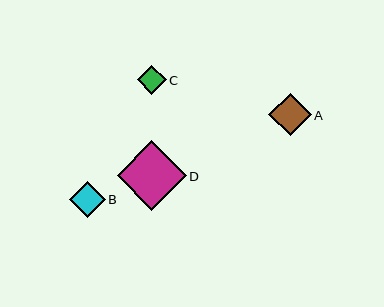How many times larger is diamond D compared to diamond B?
Diamond D is approximately 1.9 times the size of diamond B.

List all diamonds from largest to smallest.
From largest to smallest: D, A, B, C.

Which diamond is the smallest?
Diamond C is the smallest with a size of approximately 29 pixels.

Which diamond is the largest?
Diamond D is the largest with a size of approximately 69 pixels.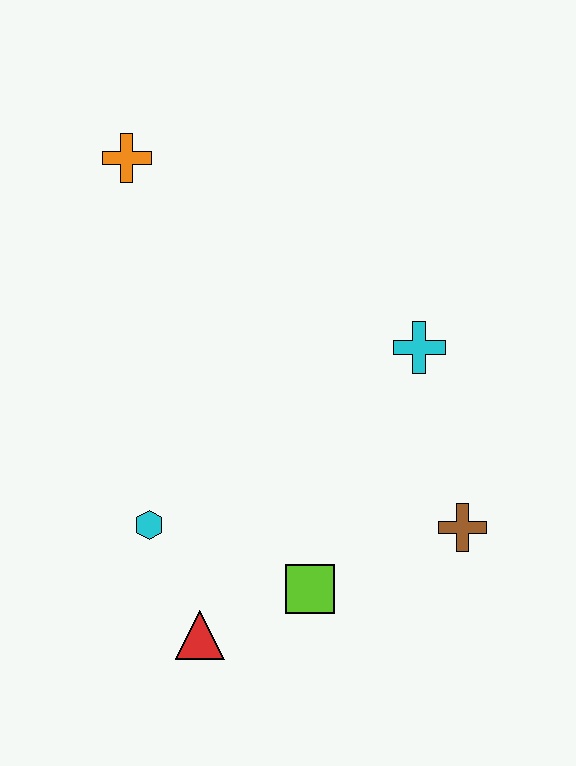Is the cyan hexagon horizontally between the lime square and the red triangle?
No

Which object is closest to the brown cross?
The lime square is closest to the brown cross.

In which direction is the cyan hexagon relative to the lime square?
The cyan hexagon is to the left of the lime square.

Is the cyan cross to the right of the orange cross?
Yes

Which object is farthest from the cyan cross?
The red triangle is farthest from the cyan cross.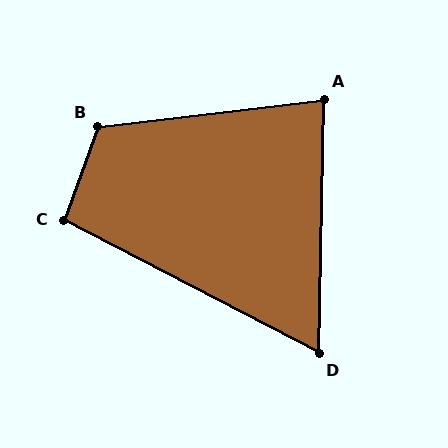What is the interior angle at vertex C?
Approximately 98 degrees (obtuse).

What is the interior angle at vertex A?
Approximately 82 degrees (acute).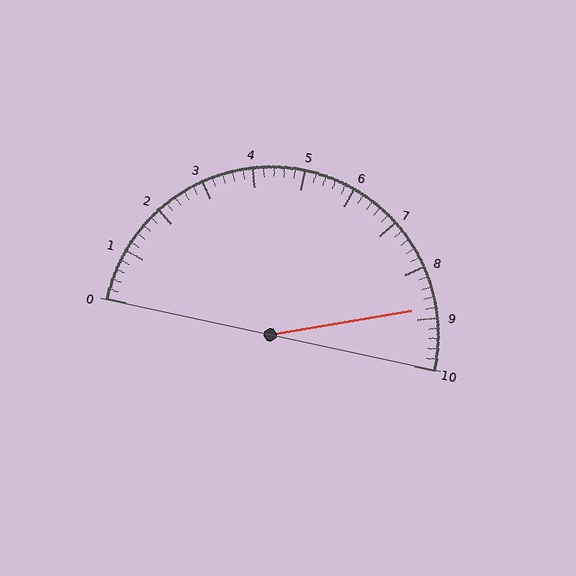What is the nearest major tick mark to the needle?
The nearest major tick mark is 9.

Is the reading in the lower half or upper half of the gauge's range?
The reading is in the upper half of the range (0 to 10).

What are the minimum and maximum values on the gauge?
The gauge ranges from 0 to 10.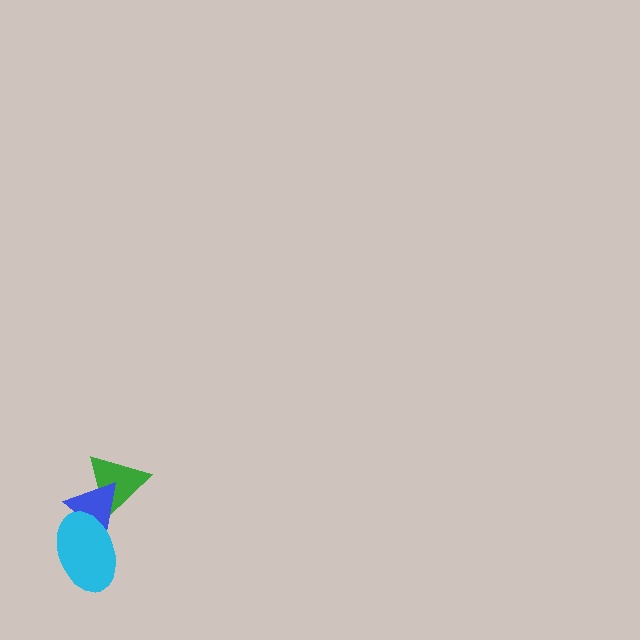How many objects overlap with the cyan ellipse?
1 object overlaps with the cyan ellipse.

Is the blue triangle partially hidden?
Yes, it is partially covered by another shape.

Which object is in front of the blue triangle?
The cyan ellipse is in front of the blue triangle.